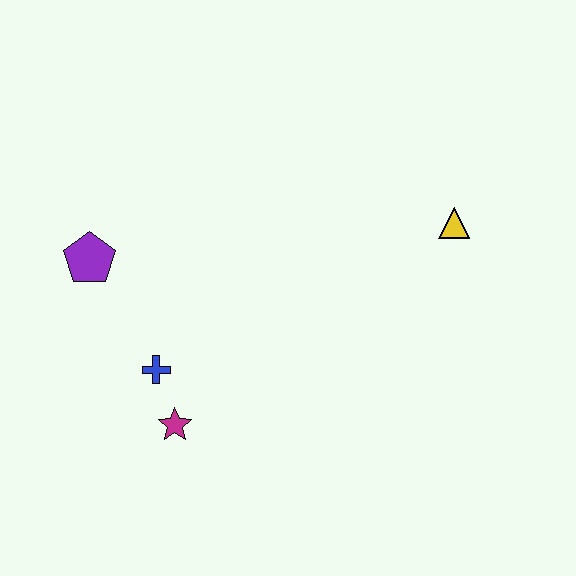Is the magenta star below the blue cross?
Yes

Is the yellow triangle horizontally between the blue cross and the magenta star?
No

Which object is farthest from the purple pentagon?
The yellow triangle is farthest from the purple pentagon.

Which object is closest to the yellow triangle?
The blue cross is closest to the yellow triangle.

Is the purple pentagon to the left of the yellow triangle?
Yes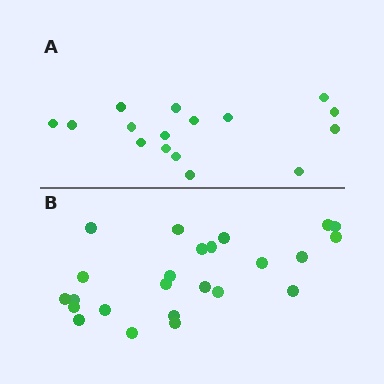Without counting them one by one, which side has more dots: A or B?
Region B (the bottom region) has more dots.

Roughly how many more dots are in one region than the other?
Region B has roughly 8 or so more dots than region A.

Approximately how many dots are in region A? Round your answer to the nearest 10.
About 20 dots. (The exact count is 16, which rounds to 20.)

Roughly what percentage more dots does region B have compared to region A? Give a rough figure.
About 50% more.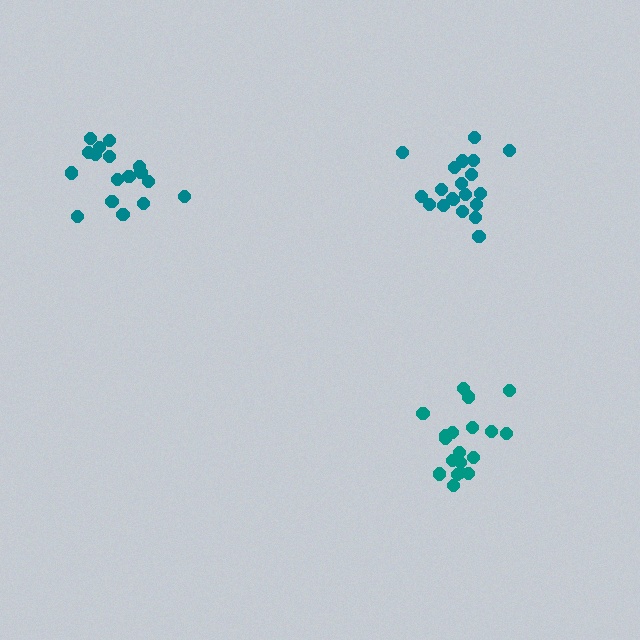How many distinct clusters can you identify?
There are 3 distinct clusters.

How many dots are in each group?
Group 1: 19 dots, Group 2: 17 dots, Group 3: 20 dots (56 total).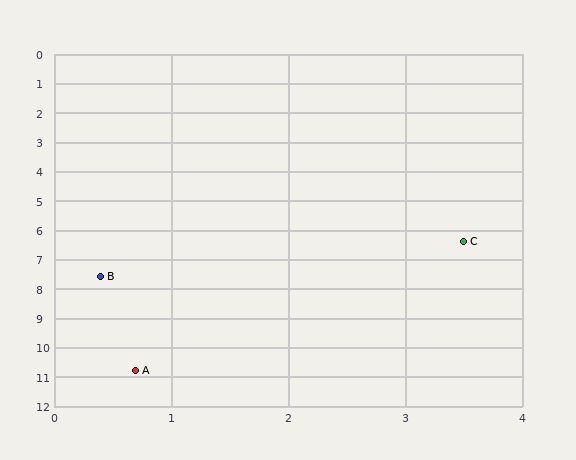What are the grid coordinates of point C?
Point C is at approximately (3.5, 6.4).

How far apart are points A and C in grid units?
Points A and C are about 5.2 grid units apart.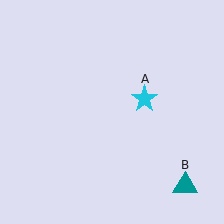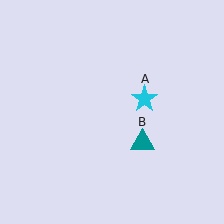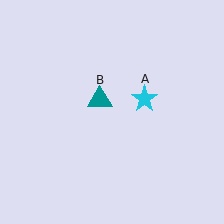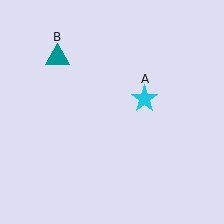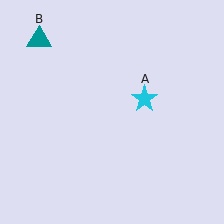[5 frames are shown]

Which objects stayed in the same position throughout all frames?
Cyan star (object A) remained stationary.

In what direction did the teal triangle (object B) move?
The teal triangle (object B) moved up and to the left.